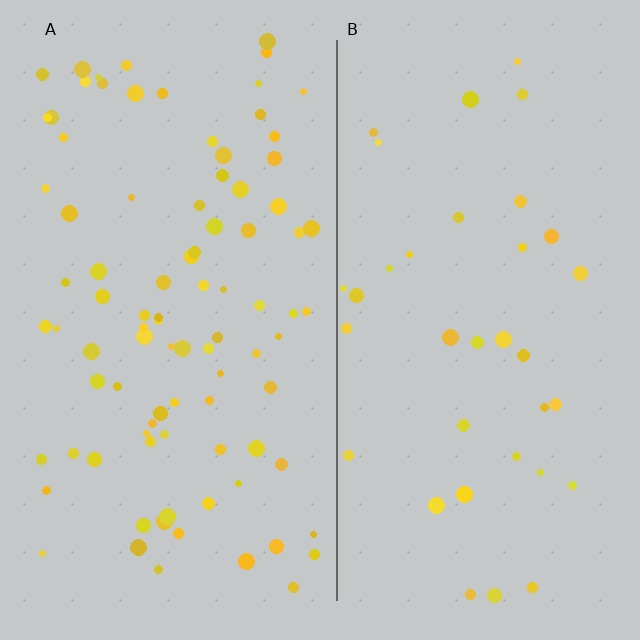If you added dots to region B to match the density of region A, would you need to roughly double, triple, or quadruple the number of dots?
Approximately triple.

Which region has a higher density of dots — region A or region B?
A (the left).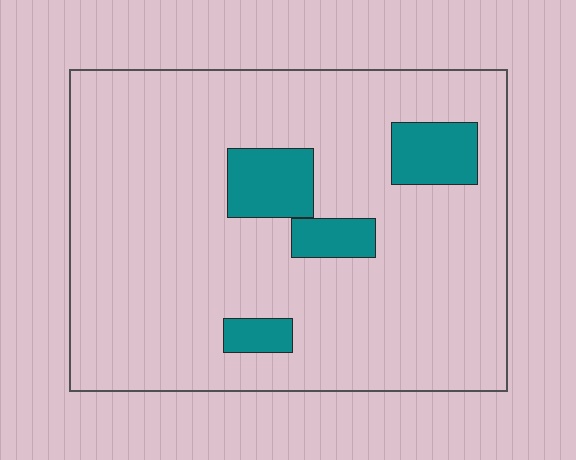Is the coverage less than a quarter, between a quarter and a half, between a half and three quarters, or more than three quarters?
Less than a quarter.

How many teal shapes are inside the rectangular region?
4.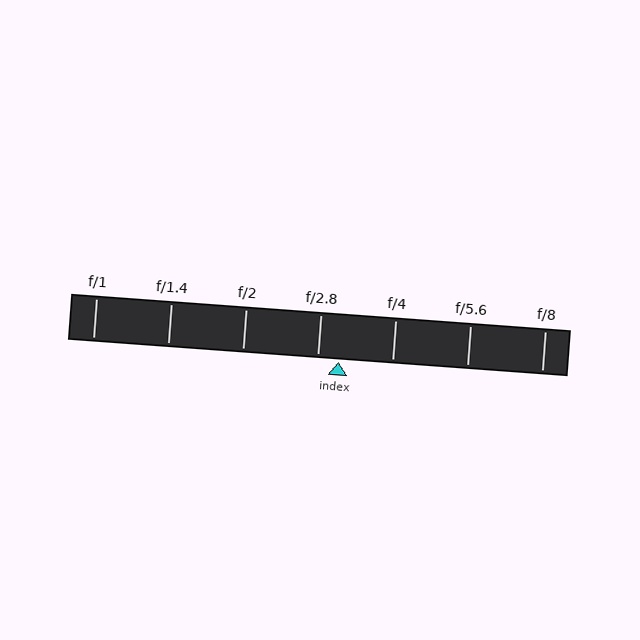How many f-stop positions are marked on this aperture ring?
There are 7 f-stop positions marked.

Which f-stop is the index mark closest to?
The index mark is closest to f/2.8.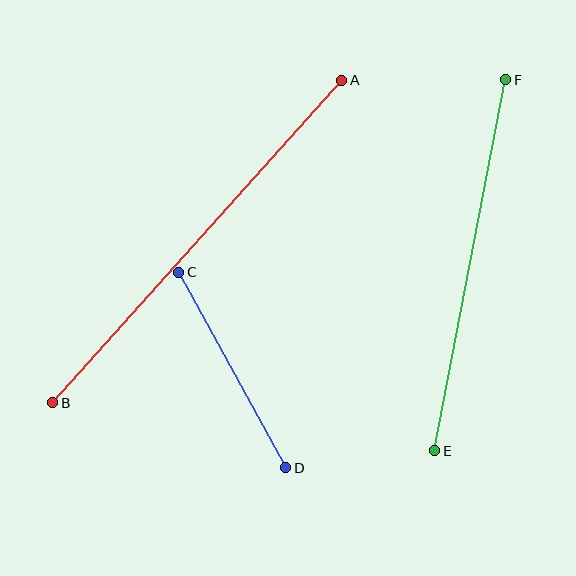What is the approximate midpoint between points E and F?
The midpoint is at approximately (470, 265) pixels.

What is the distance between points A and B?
The distance is approximately 433 pixels.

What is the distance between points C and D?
The distance is approximately 223 pixels.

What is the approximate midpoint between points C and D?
The midpoint is at approximately (232, 370) pixels.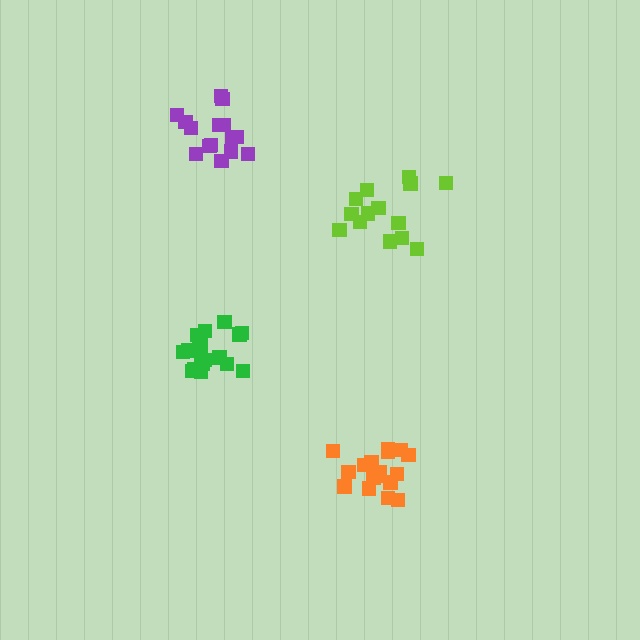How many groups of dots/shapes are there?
There are 4 groups.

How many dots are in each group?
Group 1: 15 dots, Group 2: 18 dots, Group 3: 14 dots, Group 4: 18 dots (65 total).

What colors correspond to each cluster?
The clusters are colored: purple, green, lime, orange.